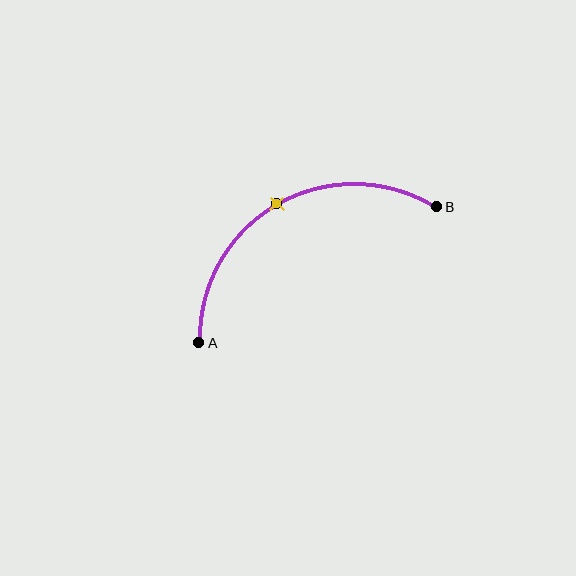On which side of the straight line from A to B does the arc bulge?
The arc bulges above the straight line connecting A and B.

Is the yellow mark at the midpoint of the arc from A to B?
Yes. The yellow mark lies on the arc at equal arc-length from both A and B — it is the arc midpoint.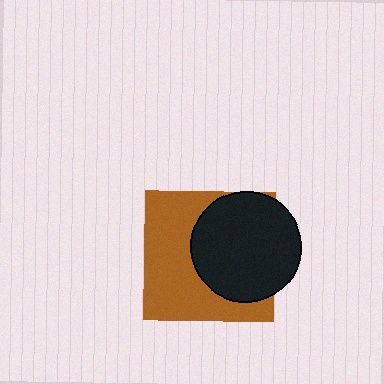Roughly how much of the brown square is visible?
About half of it is visible (roughly 53%).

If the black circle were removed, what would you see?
You would see the complete brown square.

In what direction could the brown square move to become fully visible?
The brown square could move left. That would shift it out from behind the black circle entirely.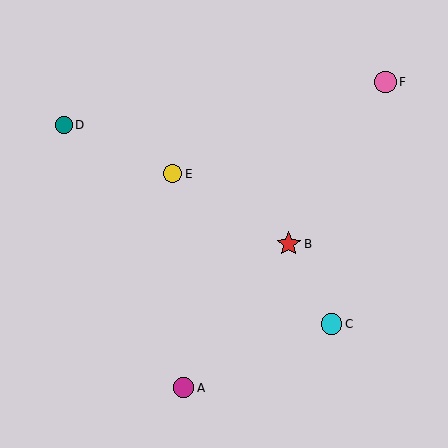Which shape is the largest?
The red star (labeled B) is the largest.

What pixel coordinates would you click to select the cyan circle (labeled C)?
Click at (331, 324) to select the cyan circle C.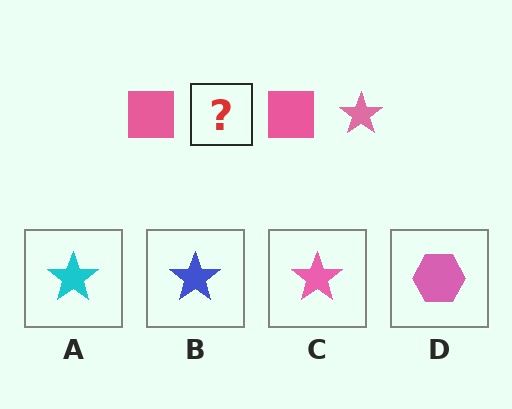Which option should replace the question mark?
Option C.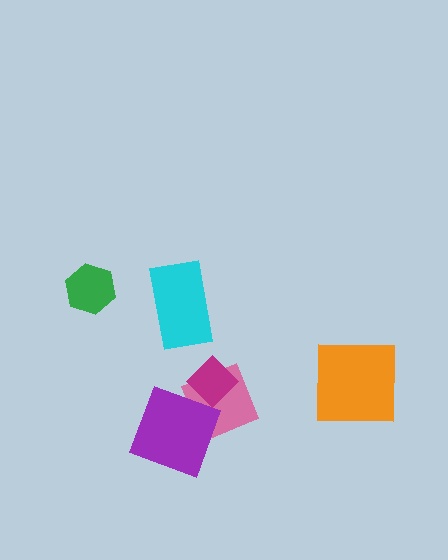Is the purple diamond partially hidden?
Yes, it is partially covered by another shape.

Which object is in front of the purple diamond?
The magenta diamond is in front of the purple diamond.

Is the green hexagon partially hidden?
No, no other shape covers it.